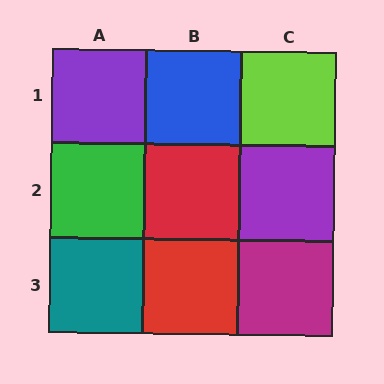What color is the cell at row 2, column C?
Purple.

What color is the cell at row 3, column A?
Teal.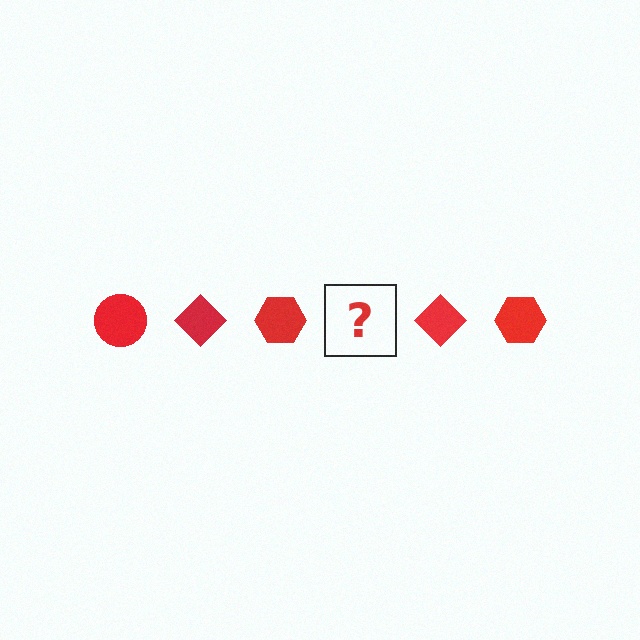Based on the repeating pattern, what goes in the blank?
The blank should be a red circle.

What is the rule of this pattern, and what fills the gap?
The rule is that the pattern cycles through circle, diamond, hexagon shapes in red. The gap should be filled with a red circle.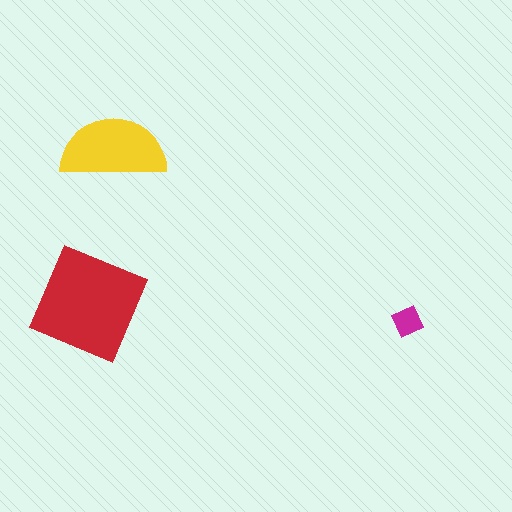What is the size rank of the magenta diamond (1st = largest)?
3rd.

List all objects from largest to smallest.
The red square, the yellow semicircle, the magenta diamond.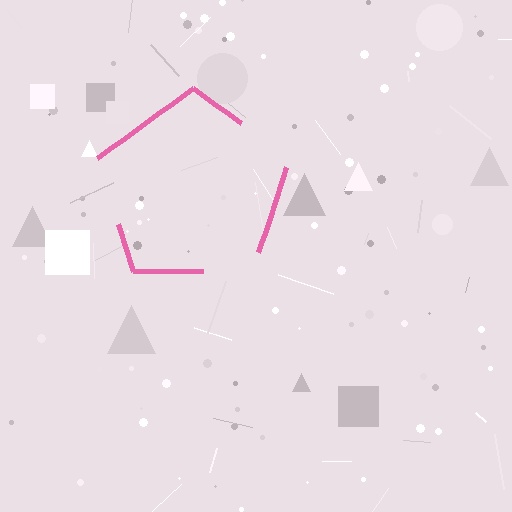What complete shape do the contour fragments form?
The contour fragments form a pentagon.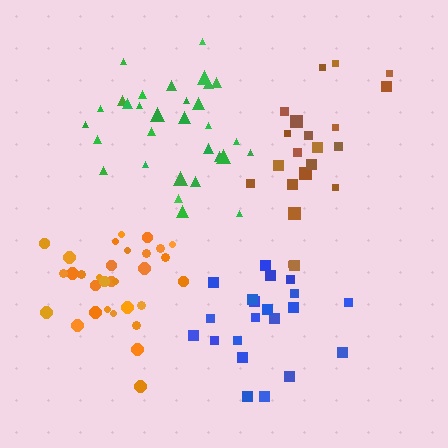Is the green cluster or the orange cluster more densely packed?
Orange.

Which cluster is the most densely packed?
Orange.